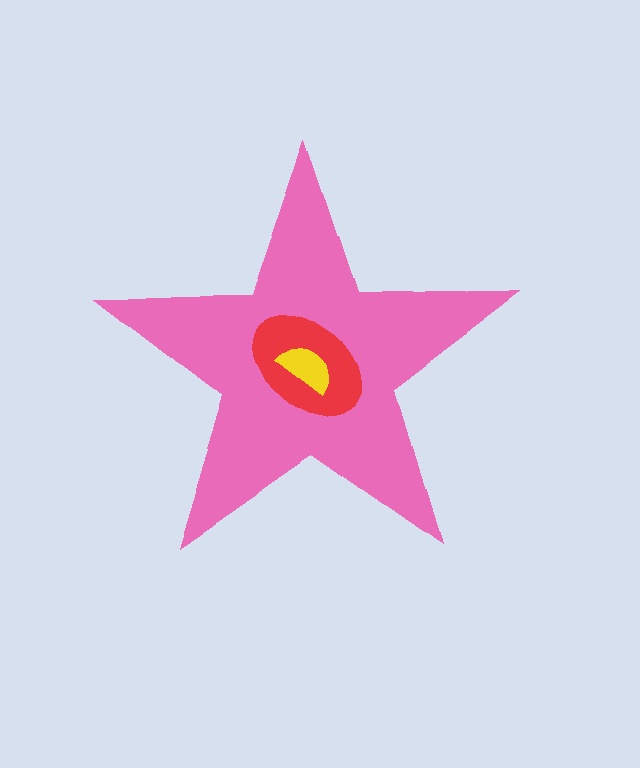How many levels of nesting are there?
3.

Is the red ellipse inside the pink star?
Yes.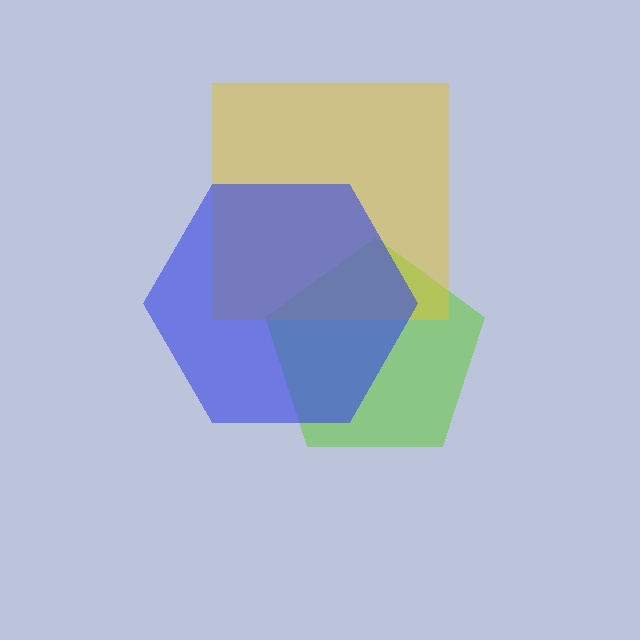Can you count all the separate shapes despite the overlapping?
Yes, there are 3 separate shapes.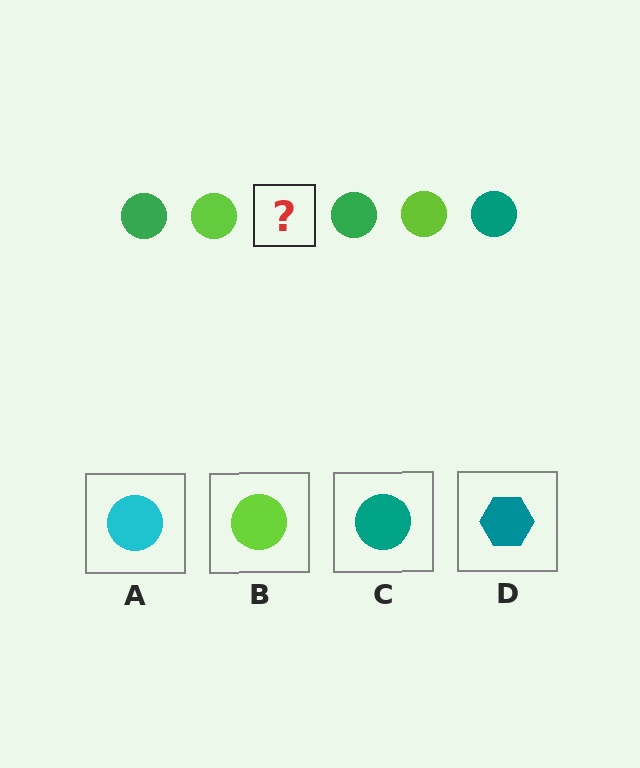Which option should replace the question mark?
Option C.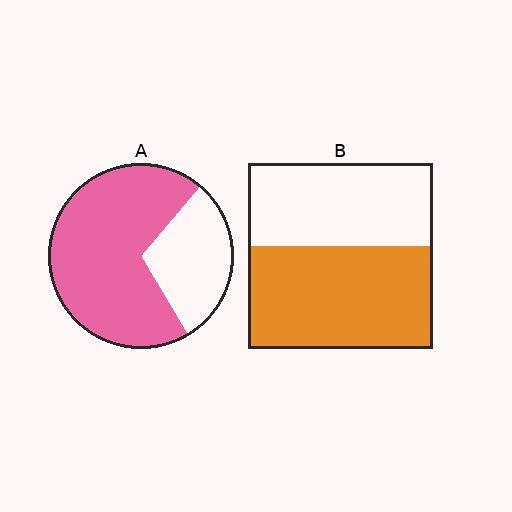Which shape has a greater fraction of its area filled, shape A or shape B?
Shape A.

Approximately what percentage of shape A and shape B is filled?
A is approximately 70% and B is approximately 55%.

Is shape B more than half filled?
Yes.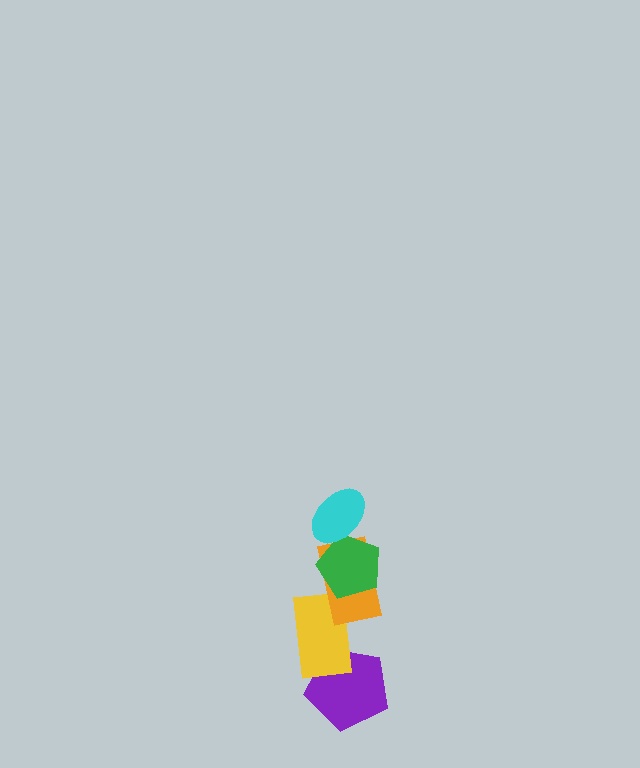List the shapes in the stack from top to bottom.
From top to bottom: the cyan ellipse, the green pentagon, the orange rectangle, the yellow rectangle, the purple pentagon.